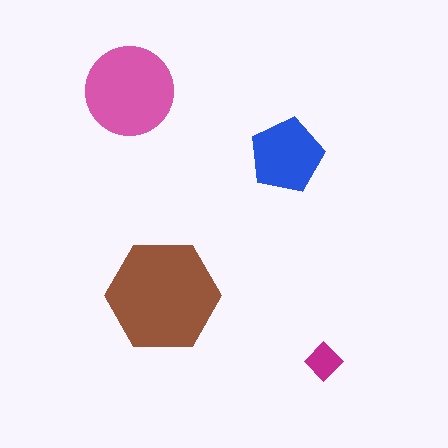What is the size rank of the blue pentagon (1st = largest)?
3rd.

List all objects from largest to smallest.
The brown hexagon, the pink circle, the blue pentagon, the magenta diamond.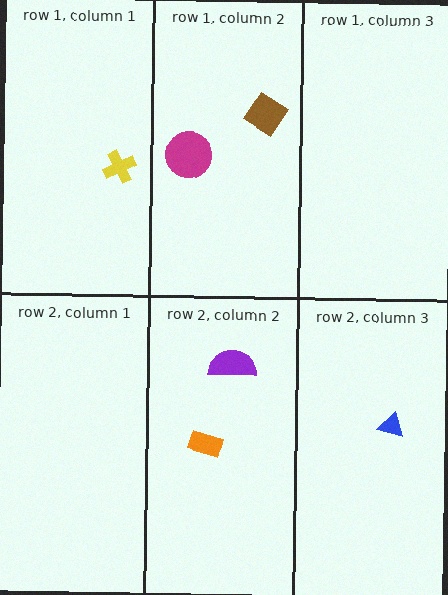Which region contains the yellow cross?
The row 1, column 1 region.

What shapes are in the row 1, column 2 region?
The magenta circle, the brown diamond.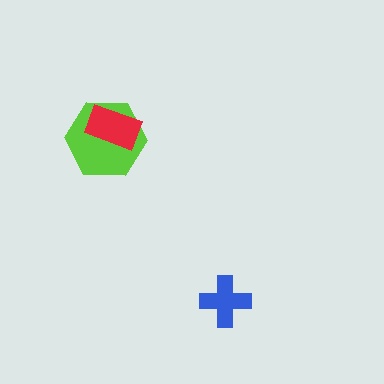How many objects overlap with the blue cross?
0 objects overlap with the blue cross.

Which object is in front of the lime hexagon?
The red rectangle is in front of the lime hexagon.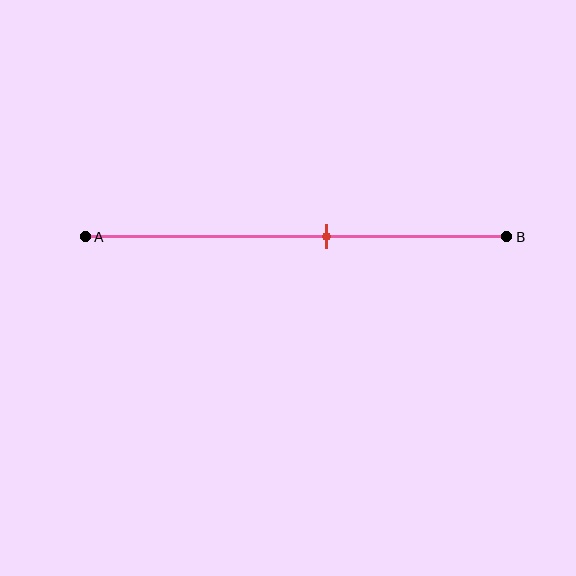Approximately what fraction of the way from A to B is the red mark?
The red mark is approximately 55% of the way from A to B.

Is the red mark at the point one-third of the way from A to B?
No, the mark is at about 55% from A, not at the 33% one-third point.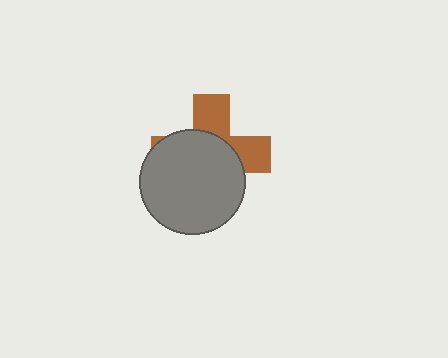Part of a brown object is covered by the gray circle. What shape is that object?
It is a cross.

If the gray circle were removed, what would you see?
You would see the complete brown cross.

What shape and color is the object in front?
The object in front is a gray circle.